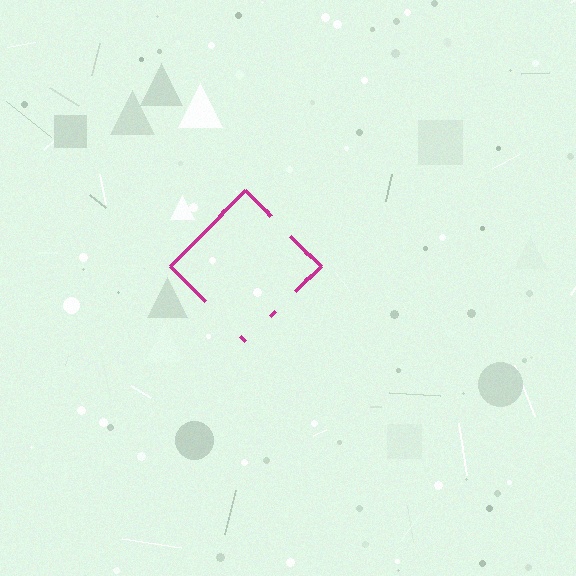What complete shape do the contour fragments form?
The contour fragments form a diamond.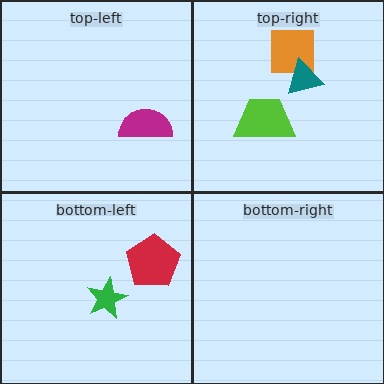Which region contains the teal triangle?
The top-right region.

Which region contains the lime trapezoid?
The top-right region.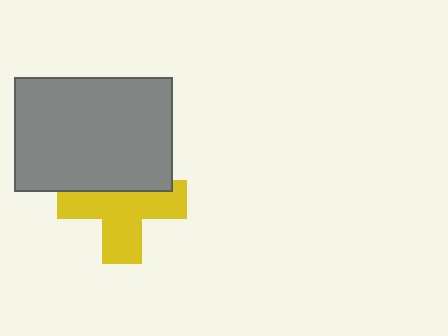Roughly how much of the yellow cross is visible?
About half of it is visible (roughly 64%).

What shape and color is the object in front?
The object in front is a gray rectangle.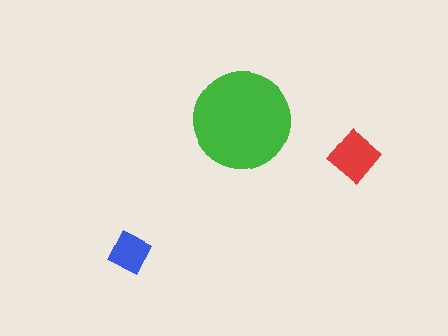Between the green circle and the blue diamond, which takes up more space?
The green circle.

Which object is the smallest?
The blue diamond.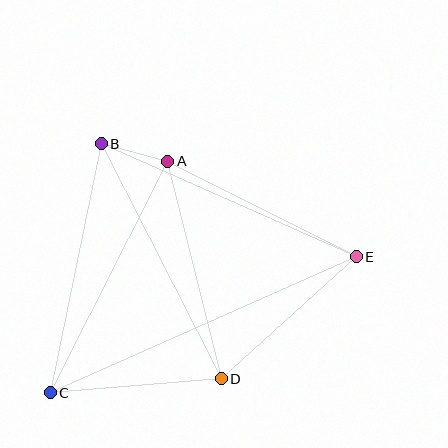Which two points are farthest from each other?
Points C and E are farthest from each other.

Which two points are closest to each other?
Points A and B are closest to each other.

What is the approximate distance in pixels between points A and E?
The distance between A and E is approximately 212 pixels.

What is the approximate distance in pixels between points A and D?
The distance between A and D is approximately 224 pixels.